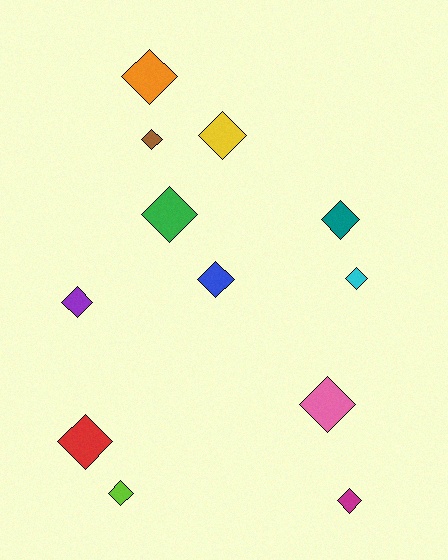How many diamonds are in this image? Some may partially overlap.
There are 12 diamonds.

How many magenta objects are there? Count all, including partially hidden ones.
There is 1 magenta object.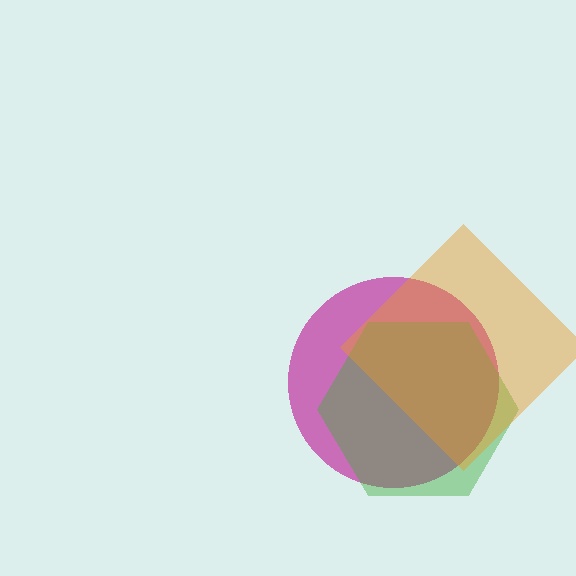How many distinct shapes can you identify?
There are 3 distinct shapes: a magenta circle, a green hexagon, an orange diamond.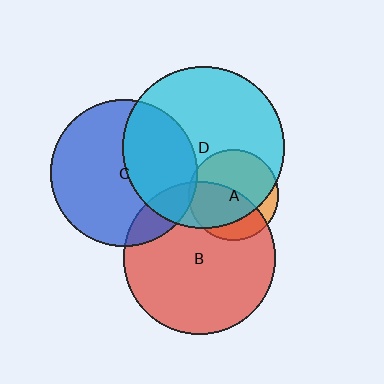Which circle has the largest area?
Circle D (cyan).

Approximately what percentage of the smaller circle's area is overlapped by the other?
Approximately 15%.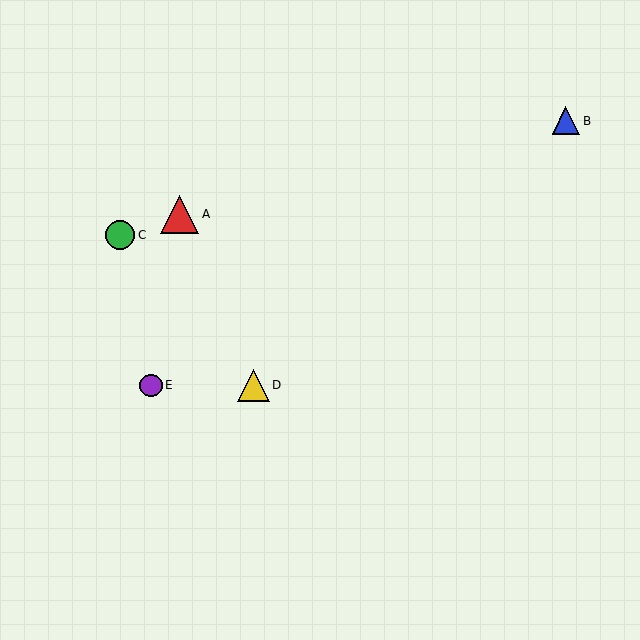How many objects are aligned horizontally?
2 objects (D, E) are aligned horizontally.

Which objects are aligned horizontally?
Objects D, E are aligned horizontally.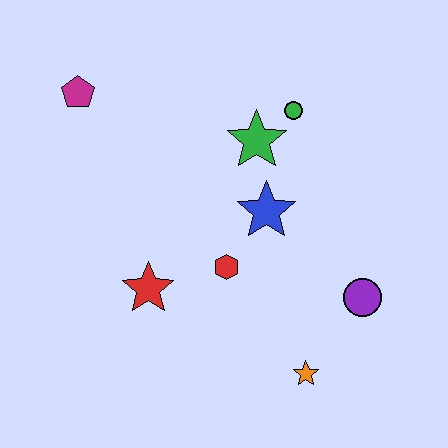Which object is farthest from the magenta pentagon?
The orange star is farthest from the magenta pentagon.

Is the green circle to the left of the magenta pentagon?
No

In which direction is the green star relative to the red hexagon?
The green star is above the red hexagon.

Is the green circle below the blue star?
No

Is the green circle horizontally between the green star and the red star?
No